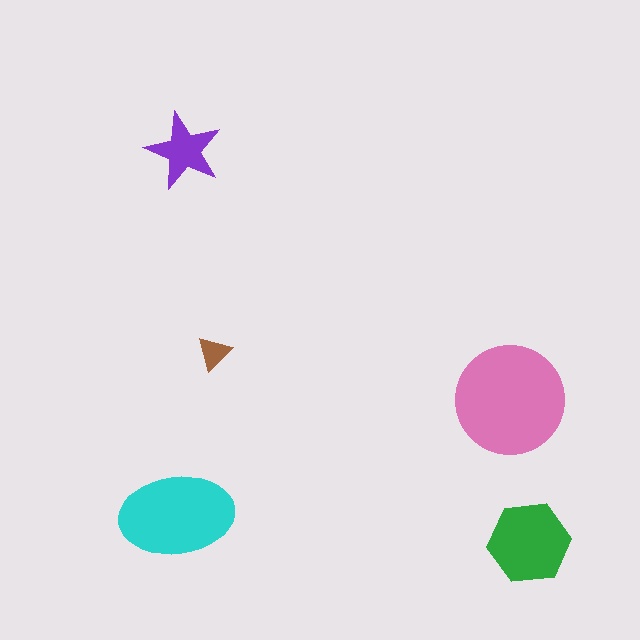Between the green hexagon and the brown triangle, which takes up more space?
The green hexagon.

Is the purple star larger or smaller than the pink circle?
Smaller.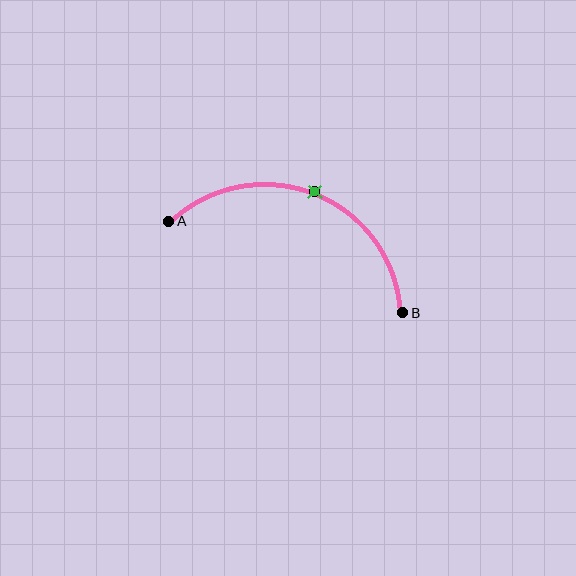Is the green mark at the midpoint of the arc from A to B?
Yes. The green mark lies on the arc at equal arc-length from both A and B — it is the arc midpoint.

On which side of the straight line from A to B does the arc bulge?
The arc bulges above the straight line connecting A and B.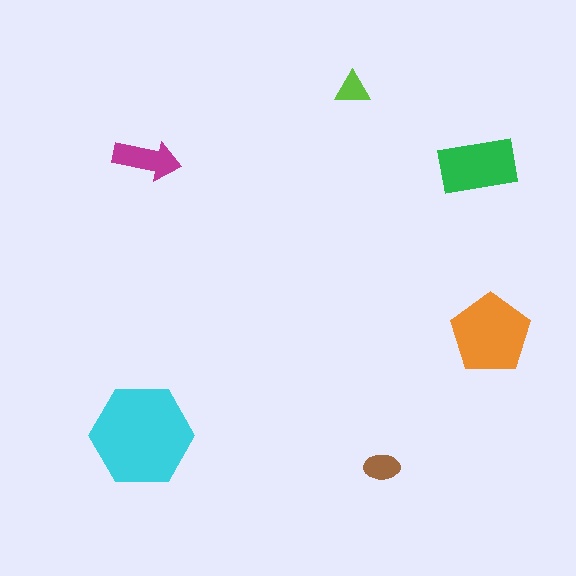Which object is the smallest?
The lime triangle.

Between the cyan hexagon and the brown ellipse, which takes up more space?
The cyan hexagon.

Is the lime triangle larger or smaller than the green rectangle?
Smaller.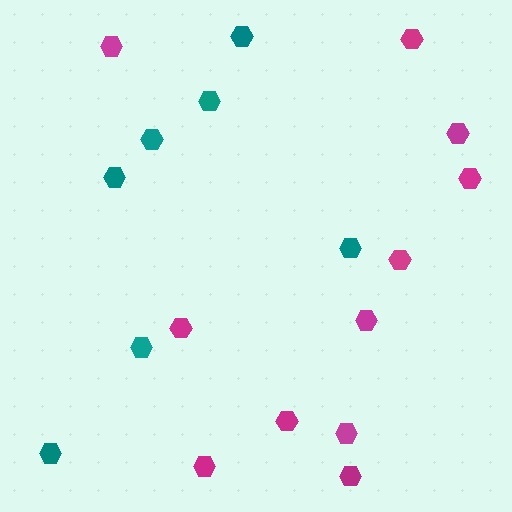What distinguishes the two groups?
There are 2 groups: one group of magenta hexagons (11) and one group of teal hexagons (7).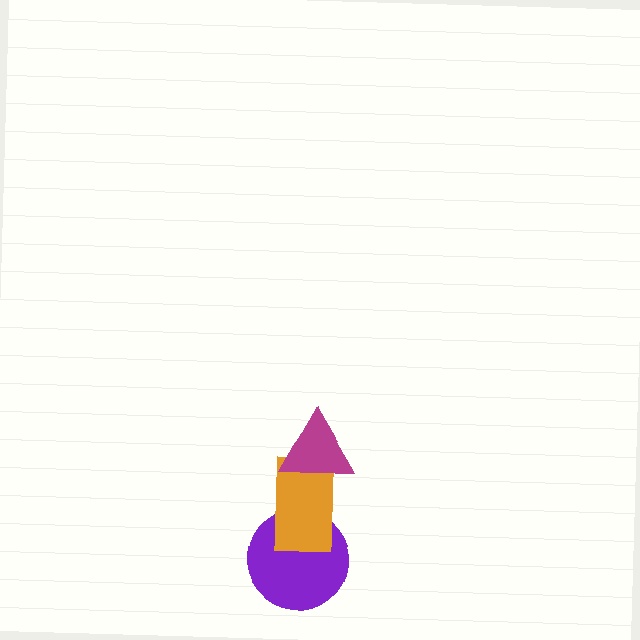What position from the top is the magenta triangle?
The magenta triangle is 1st from the top.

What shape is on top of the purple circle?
The orange rectangle is on top of the purple circle.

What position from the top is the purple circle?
The purple circle is 3rd from the top.